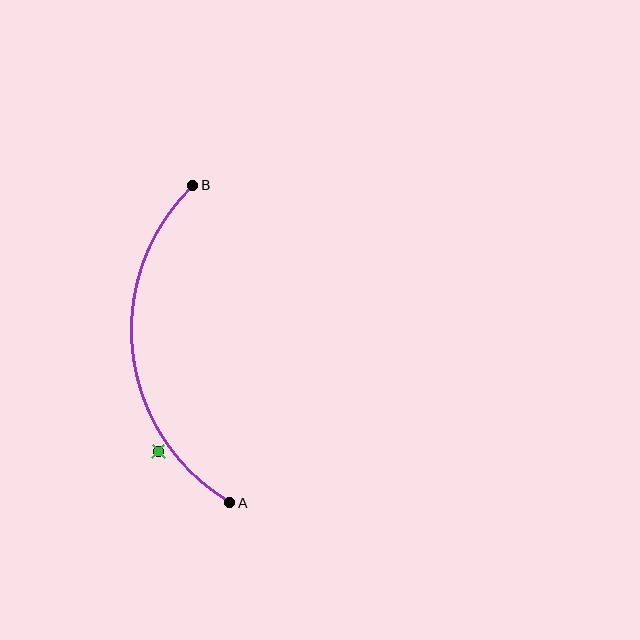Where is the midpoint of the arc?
The arc midpoint is the point on the curve farthest from the straight line joining A and B. It sits to the left of that line.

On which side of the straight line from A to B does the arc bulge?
The arc bulges to the left of the straight line connecting A and B.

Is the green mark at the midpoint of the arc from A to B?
No — the green mark does not lie on the arc at all. It sits slightly outside the curve.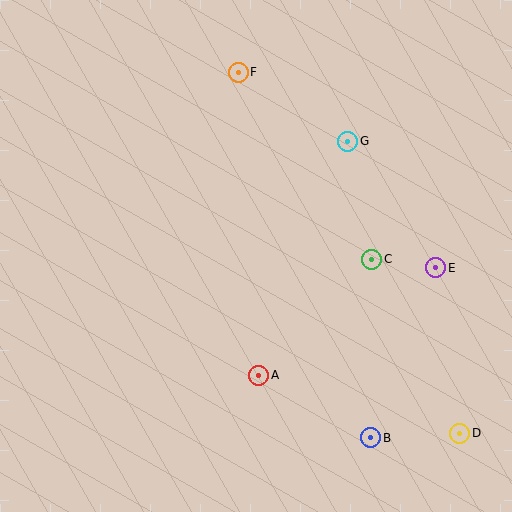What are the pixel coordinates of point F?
Point F is at (238, 72).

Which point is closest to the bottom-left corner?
Point A is closest to the bottom-left corner.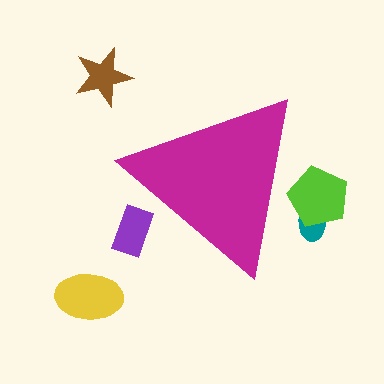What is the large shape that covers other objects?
A magenta triangle.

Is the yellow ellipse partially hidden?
No, the yellow ellipse is fully visible.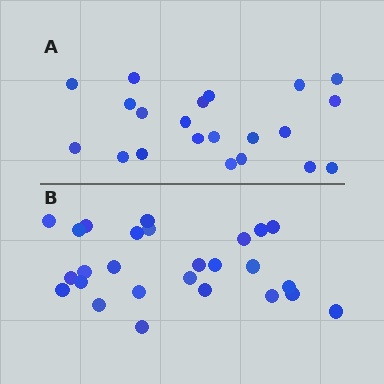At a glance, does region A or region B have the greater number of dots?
Region B (the bottom region) has more dots.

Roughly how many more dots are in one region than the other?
Region B has about 5 more dots than region A.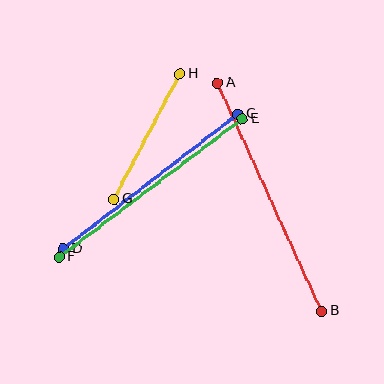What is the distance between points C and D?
The distance is approximately 221 pixels.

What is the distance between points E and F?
The distance is approximately 229 pixels.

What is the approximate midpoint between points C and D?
The midpoint is at approximately (151, 181) pixels.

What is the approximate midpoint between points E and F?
The midpoint is at approximately (151, 188) pixels.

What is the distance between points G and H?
The distance is approximately 142 pixels.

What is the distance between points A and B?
The distance is approximately 251 pixels.